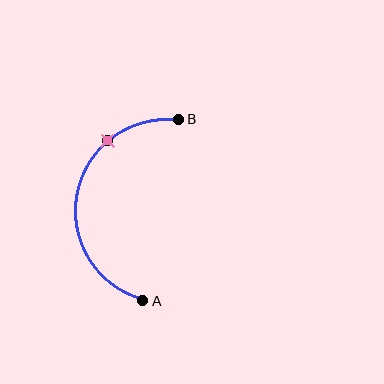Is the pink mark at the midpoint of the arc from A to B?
No. The pink mark lies on the arc but is closer to endpoint B. The arc midpoint would be at the point on the curve equidistant along the arc from both A and B.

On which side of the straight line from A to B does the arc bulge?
The arc bulges to the left of the straight line connecting A and B.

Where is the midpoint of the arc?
The arc midpoint is the point on the curve farthest from the straight line joining A and B. It sits to the left of that line.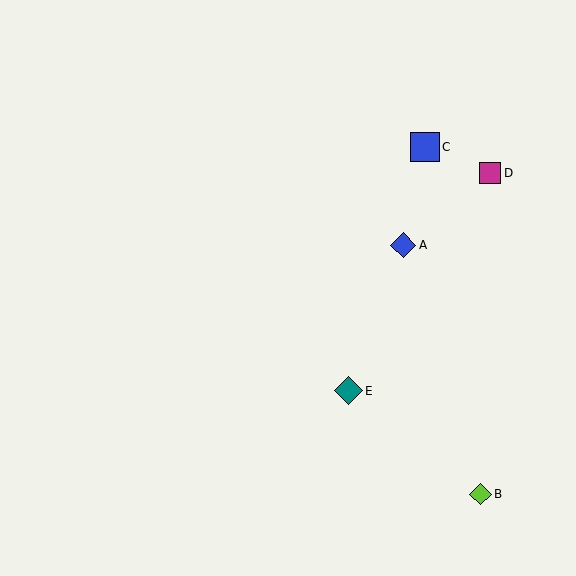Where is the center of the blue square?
The center of the blue square is at (425, 147).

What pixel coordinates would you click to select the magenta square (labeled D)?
Click at (490, 173) to select the magenta square D.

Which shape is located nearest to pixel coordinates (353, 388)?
The teal diamond (labeled E) at (348, 391) is nearest to that location.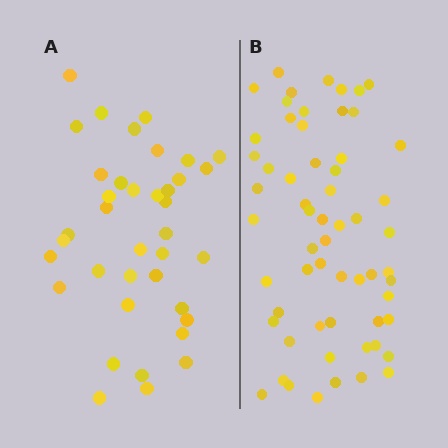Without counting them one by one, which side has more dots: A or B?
Region B (the right region) has more dots.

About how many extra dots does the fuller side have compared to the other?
Region B has approximately 20 more dots than region A.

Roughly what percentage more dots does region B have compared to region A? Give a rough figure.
About 60% more.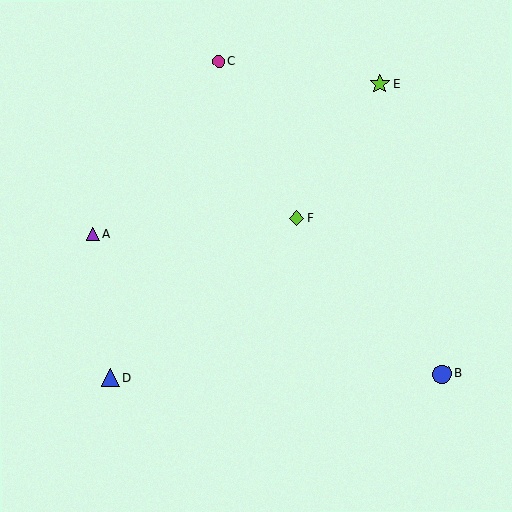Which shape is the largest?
The lime star (labeled E) is the largest.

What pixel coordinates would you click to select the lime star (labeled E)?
Click at (379, 84) to select the lime star E.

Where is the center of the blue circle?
The center of the blue circle is at (442, 374).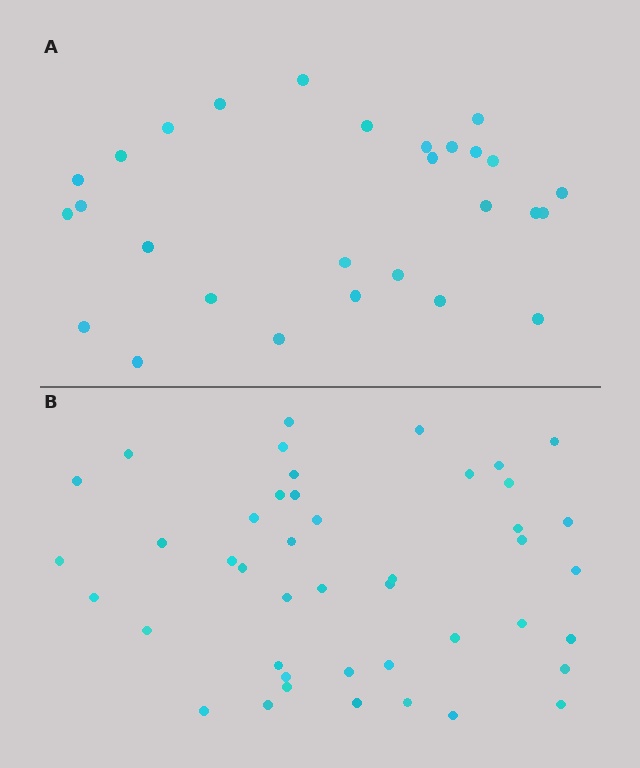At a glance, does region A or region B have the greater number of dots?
Region B (the bottom region) has more dots.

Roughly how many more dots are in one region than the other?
Region B has approximately 15 more dots than region A.